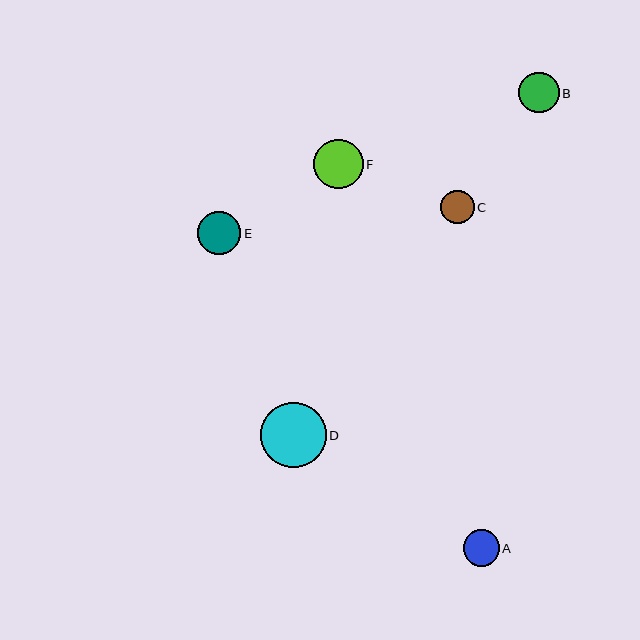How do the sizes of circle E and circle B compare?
Circle E and circle B are approximately the same size.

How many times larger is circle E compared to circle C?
Circle E is approximately 1.3 times the size of circle C.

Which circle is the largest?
Circle D is the largest with a size of approximately 66 pixels.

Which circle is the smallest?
Circle C is the smallest with a size of approximately 33 pixels.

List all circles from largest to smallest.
From largest to smallest: D, F, E, B, A, C.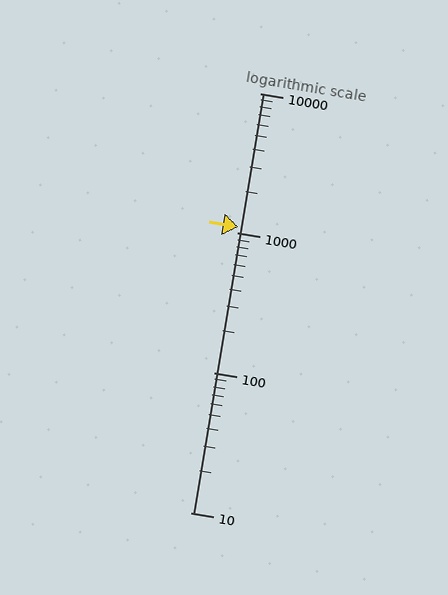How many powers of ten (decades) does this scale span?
The scale spans 3 decades, from 10 to 10000.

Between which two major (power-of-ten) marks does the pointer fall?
The pointer is between 1000 and 10000.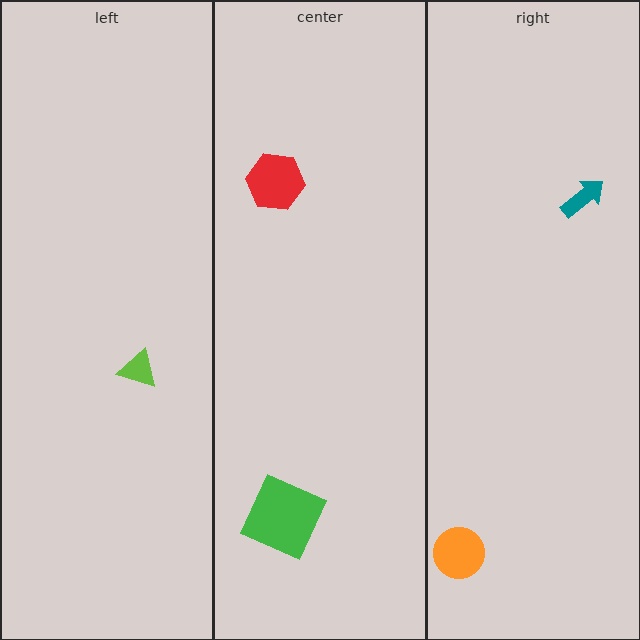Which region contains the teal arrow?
The right region.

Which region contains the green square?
The center region.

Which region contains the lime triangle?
The left region.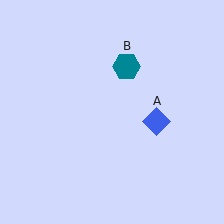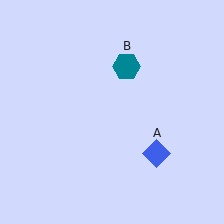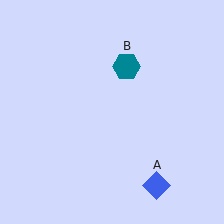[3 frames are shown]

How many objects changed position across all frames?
1 object changed position: blue diamond (object A).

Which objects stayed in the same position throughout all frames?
Teal hexagon (object B) remained stationary.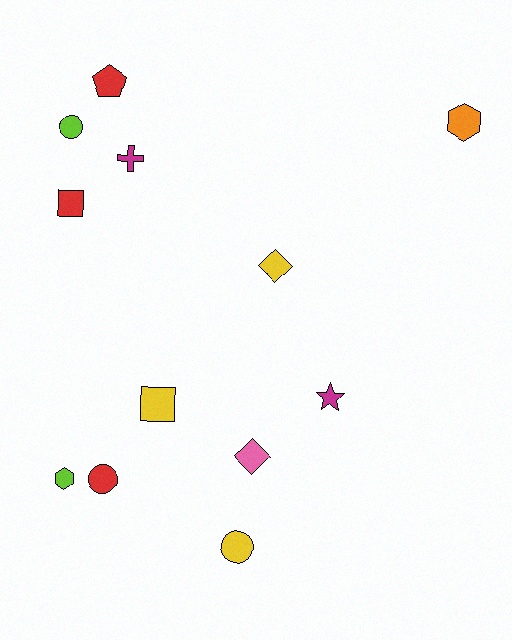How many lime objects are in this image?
There are 2 lime objects.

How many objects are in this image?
There are 12 objects.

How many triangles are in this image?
There are no triangles.